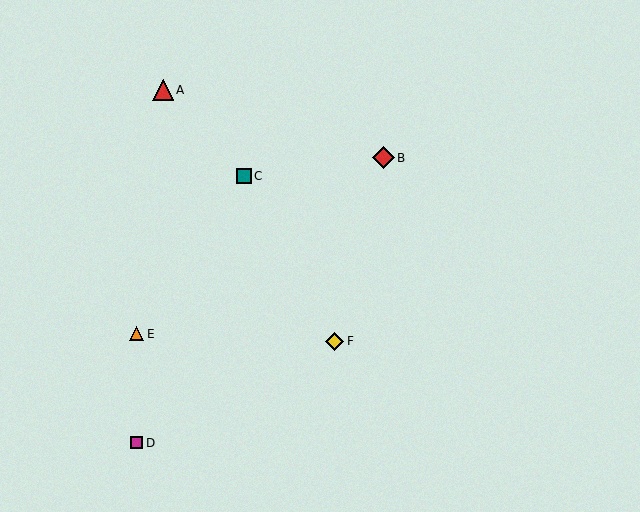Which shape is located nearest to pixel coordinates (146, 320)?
The orange triangle (labeled E) at (137, 334) is nearest to that location.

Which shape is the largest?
The red diamond (labeled B) is the largest.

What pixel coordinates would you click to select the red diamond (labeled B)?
Click at (383, 158) to select the red diamond B.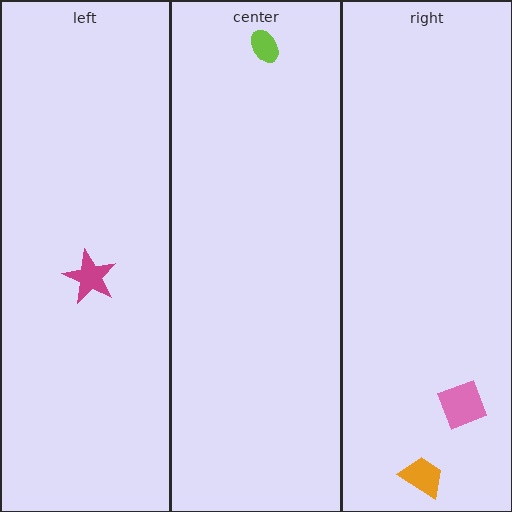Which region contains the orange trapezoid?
The right region.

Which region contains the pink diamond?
The right region.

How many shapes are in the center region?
1.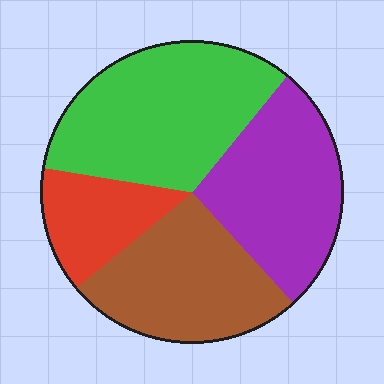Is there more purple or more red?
Purple.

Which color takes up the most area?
Green, at roughly 35%.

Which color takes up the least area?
Red, at roughly 15%.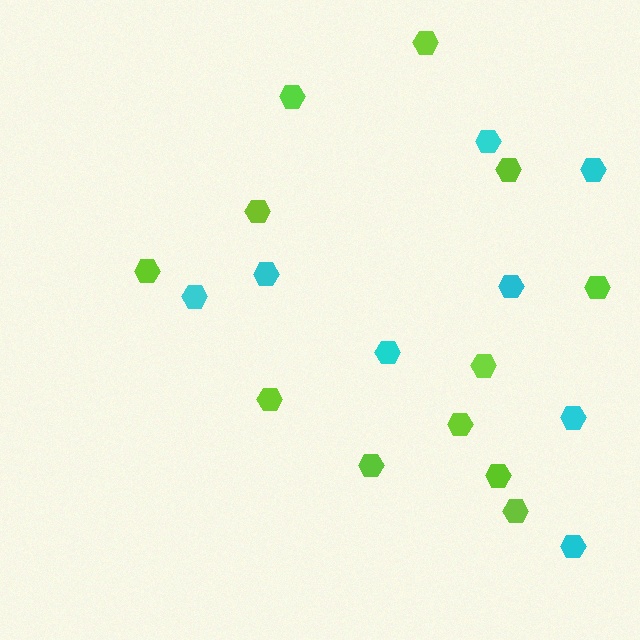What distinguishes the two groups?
There are 2 groups: one group of cyan hexagons (8) and one group of lime hexagons (12).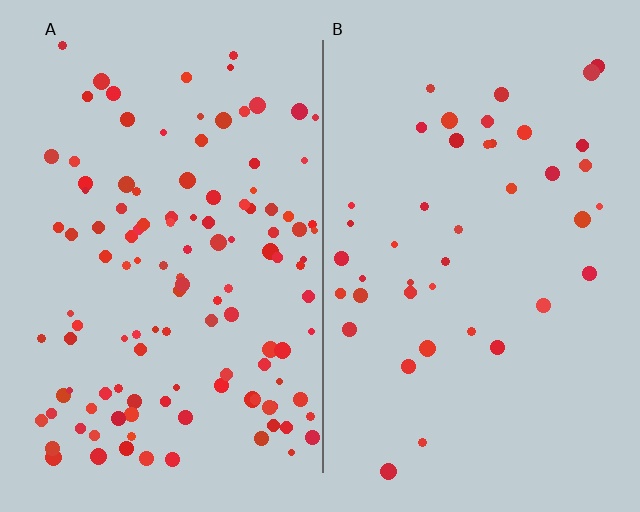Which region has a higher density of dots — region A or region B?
A (the left).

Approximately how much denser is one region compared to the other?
Approximately 2.9× — region A over region B.